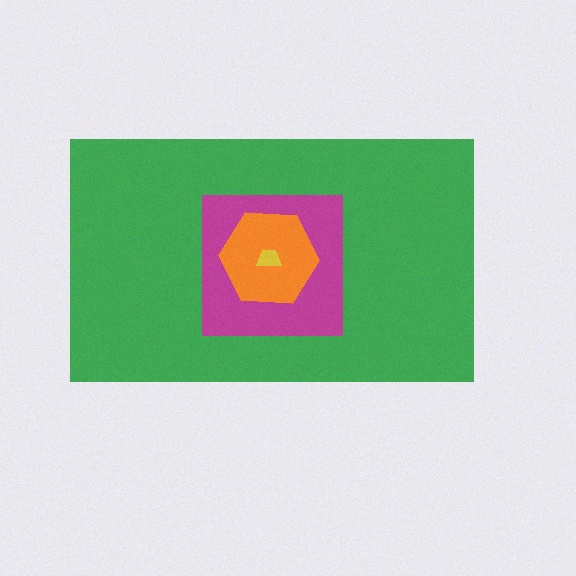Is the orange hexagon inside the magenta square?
Yes.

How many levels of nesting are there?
4.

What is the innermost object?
The yellow trapezoid.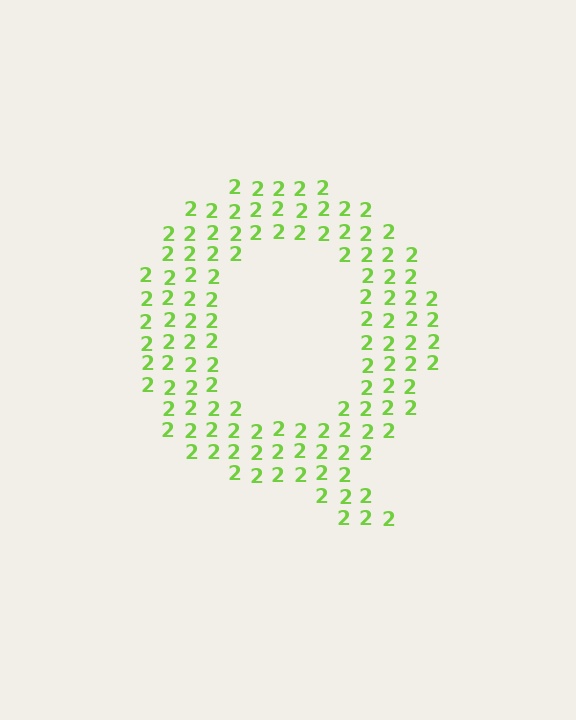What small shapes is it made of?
It is made of small digit 2's.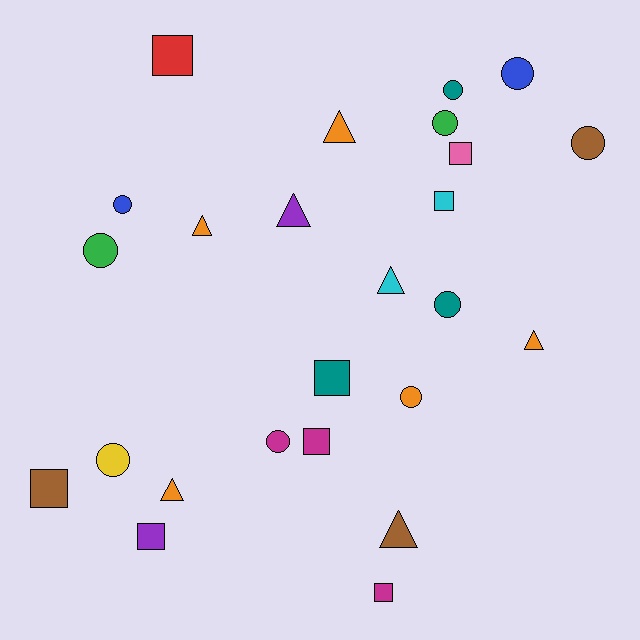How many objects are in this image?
There are 25 objects.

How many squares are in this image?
There are 8 squares.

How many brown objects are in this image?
There are 3 brown objects.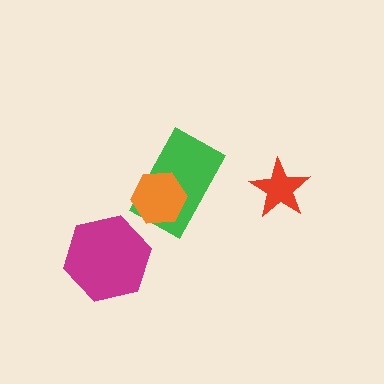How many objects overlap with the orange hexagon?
1 object overlaps with the orange hexagon.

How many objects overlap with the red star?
0 objects overlap with the red star.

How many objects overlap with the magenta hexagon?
0 objects overlap with the magenta hexagon.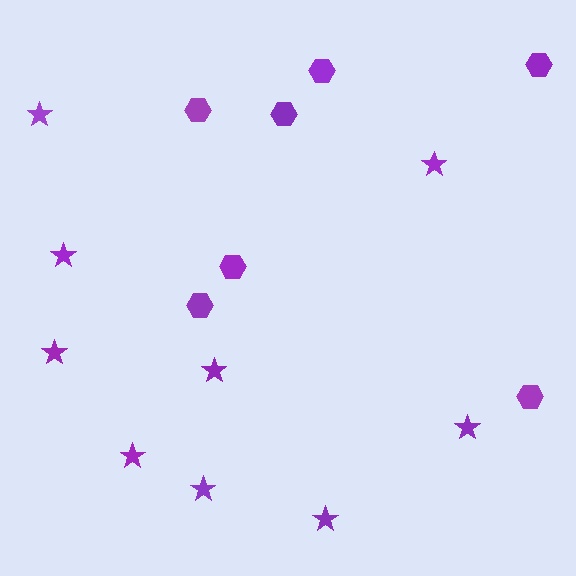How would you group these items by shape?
There are 2 groups: one group of hexagons (7) and one group of stars (9).